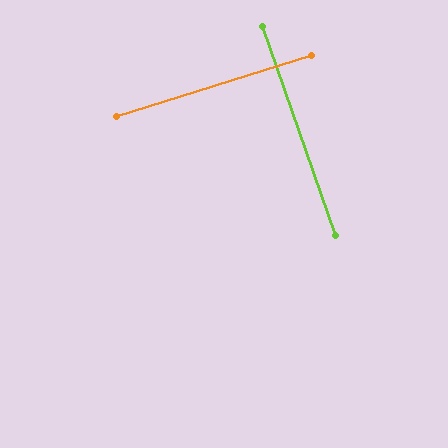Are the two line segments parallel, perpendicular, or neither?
Perpendicular — they meet at approximately 88°.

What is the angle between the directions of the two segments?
Approximately 88 degrees.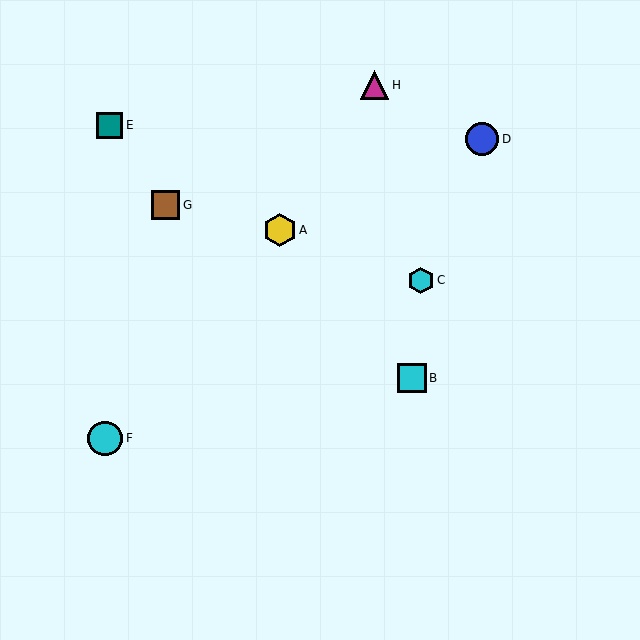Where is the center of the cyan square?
The center of the cyan square is at (412, 378).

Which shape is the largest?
The cyan circle (labeled F) is the largest.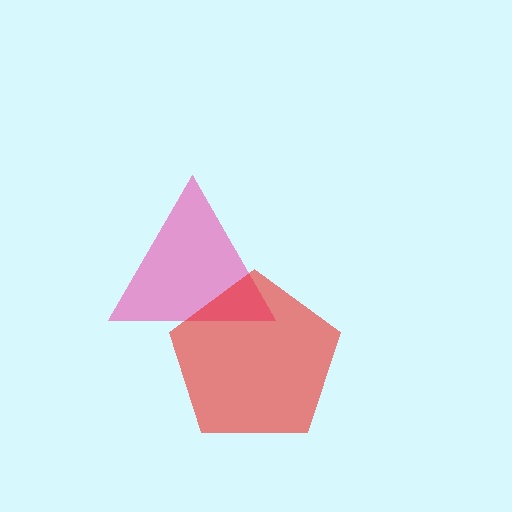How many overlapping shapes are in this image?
There are 2 overlapping shapes in the image.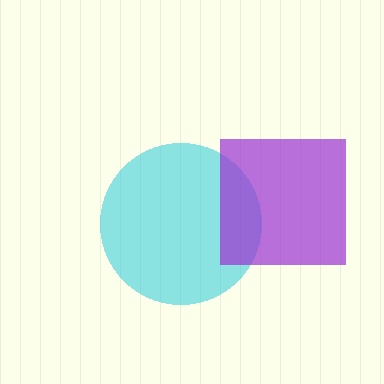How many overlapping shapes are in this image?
There are 2 overlapping shapes in the image.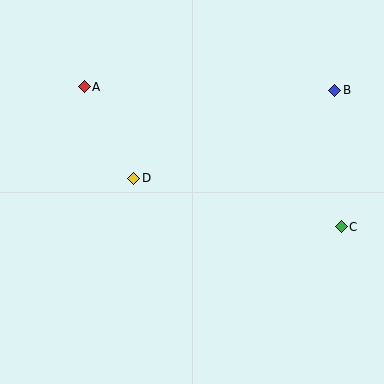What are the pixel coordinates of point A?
Point A is at (84, 87).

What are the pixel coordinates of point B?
Point B is at (335, 90).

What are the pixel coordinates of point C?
Point C is at (341, 227).